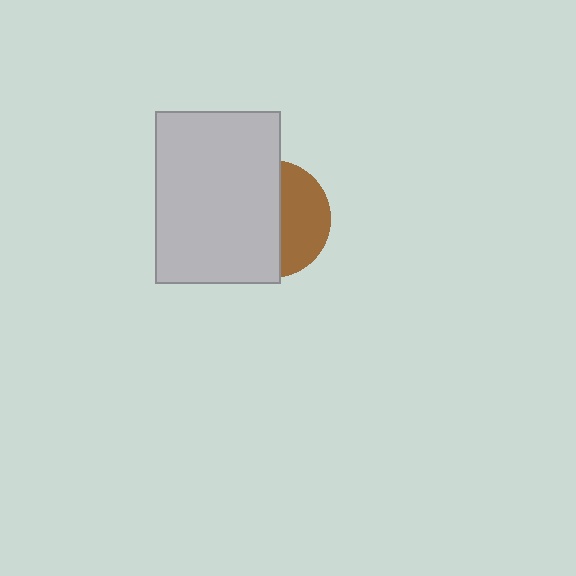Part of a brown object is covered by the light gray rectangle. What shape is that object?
It is a circle.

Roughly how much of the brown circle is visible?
A small part of it is visible (roughly 40%).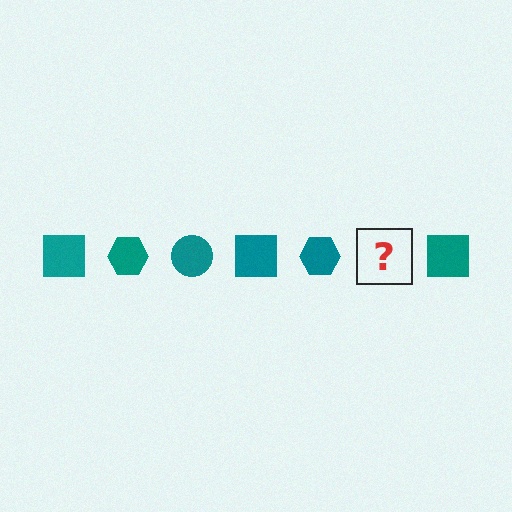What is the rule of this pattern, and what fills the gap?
The rule is that the pattern cycles through square, hexagon, circle shapes in teal. The gap should be filled with a teal circle.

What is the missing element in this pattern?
The missing element is a teal circle.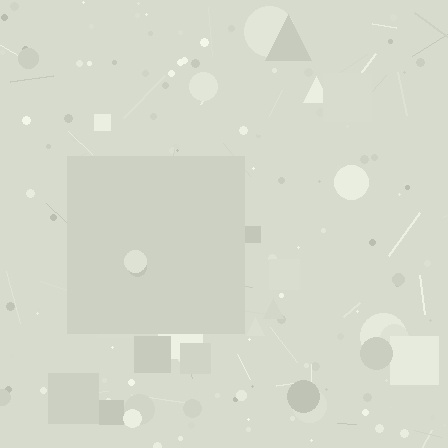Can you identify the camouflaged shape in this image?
The camouflaged shape is a square.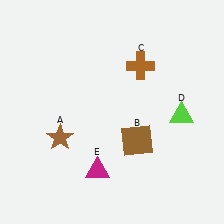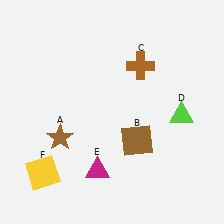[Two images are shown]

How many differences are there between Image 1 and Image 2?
There is 1 difference between the two images.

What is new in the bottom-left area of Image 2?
A yellow square (F) was added in the bottom-left area of Image 2.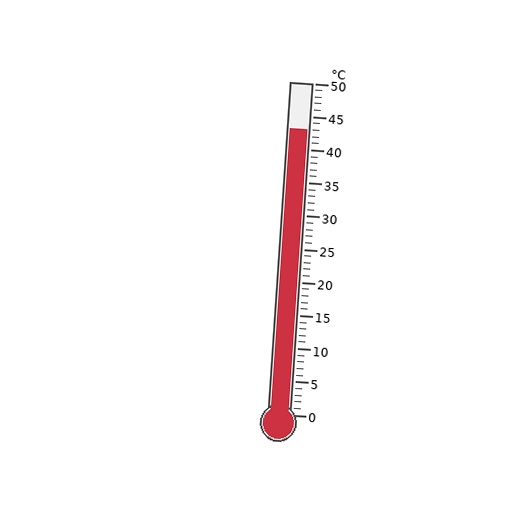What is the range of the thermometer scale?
The thermometer scale ranges from 0°C to 50°C.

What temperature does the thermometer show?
The thermometer shows approximately 43°C.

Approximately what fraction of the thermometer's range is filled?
The thermometer is filled to approximately 85% of its range.